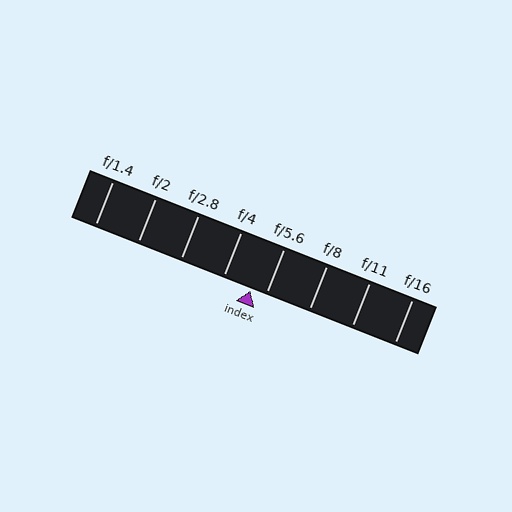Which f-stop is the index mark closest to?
The index mark is closest to f/5.6.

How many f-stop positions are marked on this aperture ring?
There are 8 f-stop positions marked.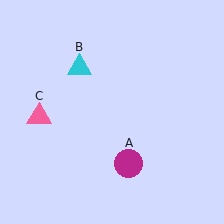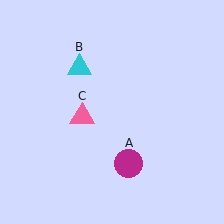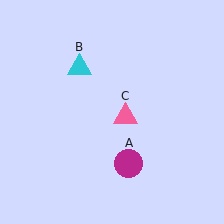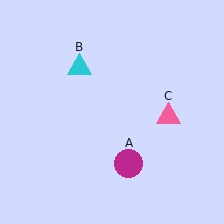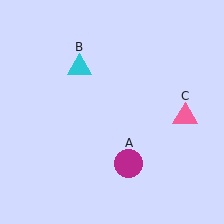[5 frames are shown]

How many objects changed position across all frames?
1 object changed position: pink triangle (object C).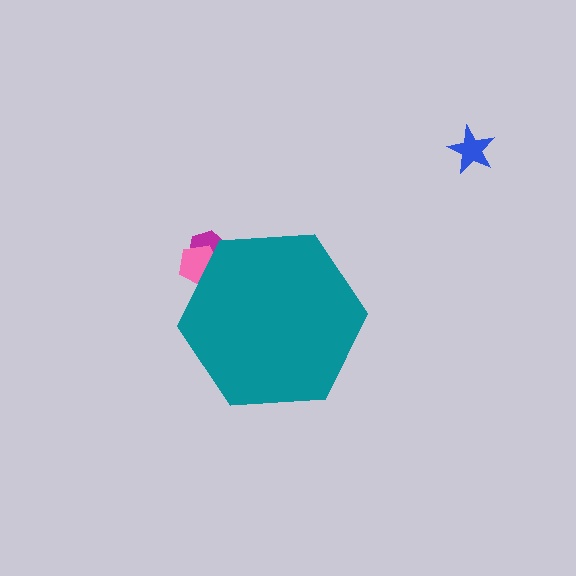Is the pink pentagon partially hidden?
Yes, the pink pentagon is partially hidden behind the teal hexagon.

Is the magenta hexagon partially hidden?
Yes, the magenta hexagon is partially hidden behind the teal hexagon.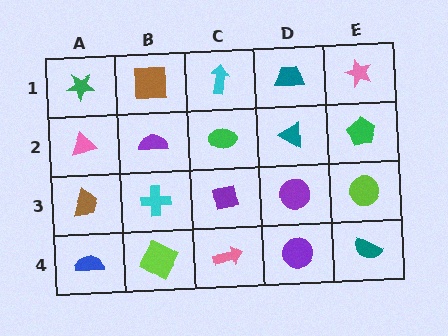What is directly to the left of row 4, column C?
A lime square.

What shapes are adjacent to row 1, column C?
A green ellipse (row 2, column C), a brown square (row 1, column B), a teal trapezoid (row 1, column D).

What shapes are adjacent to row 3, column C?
A green ellipse (row 2, column C), a pink arrow (row 4, column C), a cyan cross (row 3, column B), a purple circle (row 3, column D).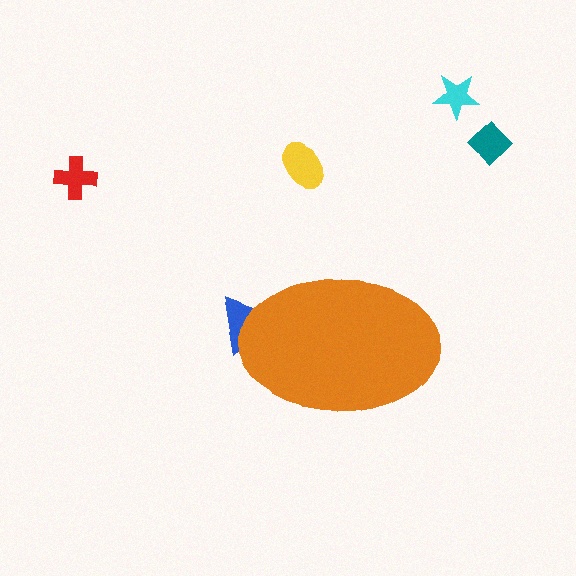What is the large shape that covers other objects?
An orange ellipse.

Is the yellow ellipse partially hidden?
No, the yellow ellipse is fully visible.